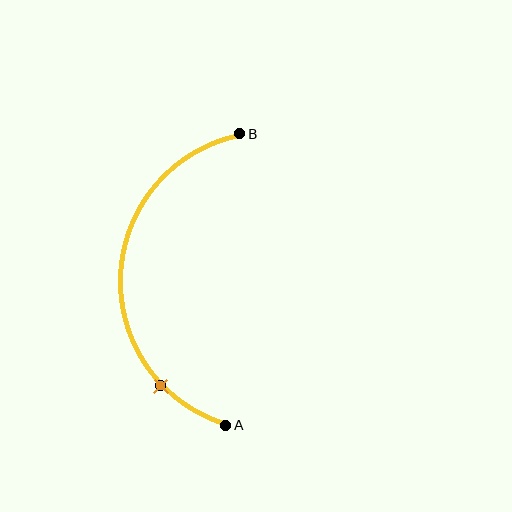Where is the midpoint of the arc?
The arc midpoint is the point on the curve farthest from the straight line joining A and B. It sits to the left of that line.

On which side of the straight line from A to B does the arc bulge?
The arc bulges to the left of the straight line connecting A and B.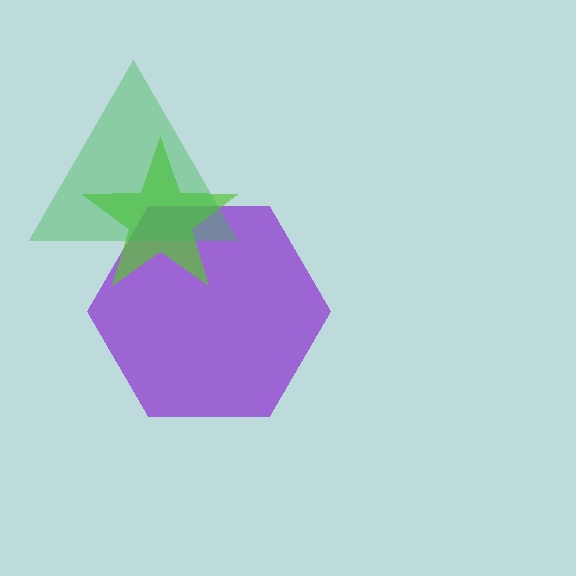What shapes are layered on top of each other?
The layered shapes are: a purple hexagon, a lime star, a green triangle.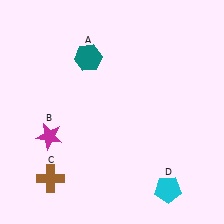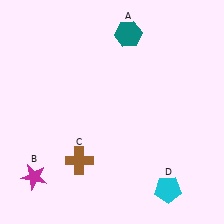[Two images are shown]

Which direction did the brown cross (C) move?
The brown cross (C) moved right.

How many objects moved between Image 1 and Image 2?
3 objects moved between the two images.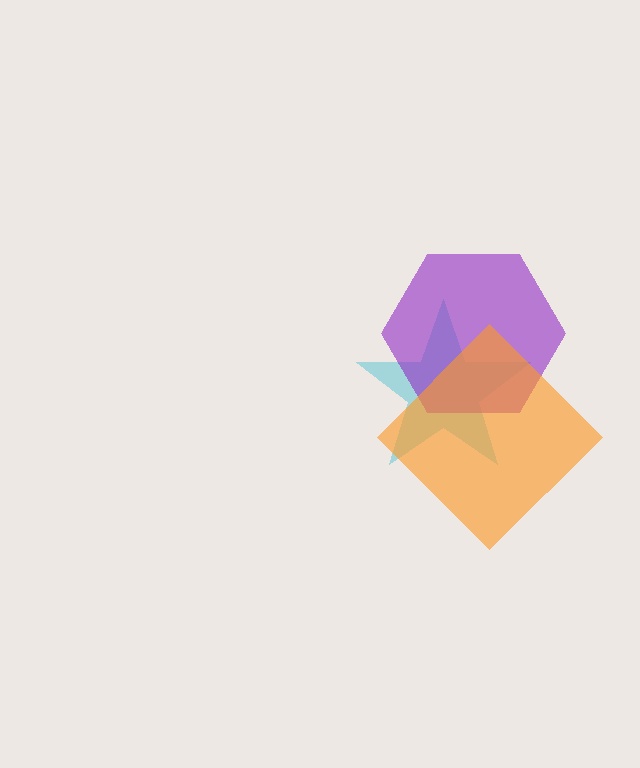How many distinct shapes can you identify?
There are 3 distinct shapes: a cyan star, a purple hexagon, an orange diamond.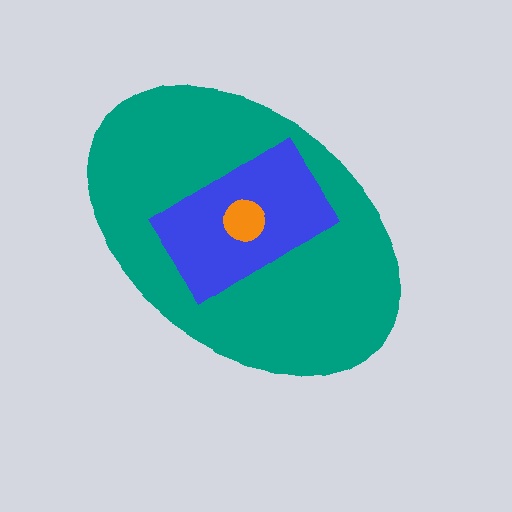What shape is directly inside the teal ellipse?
The blue rectangle.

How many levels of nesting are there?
3.